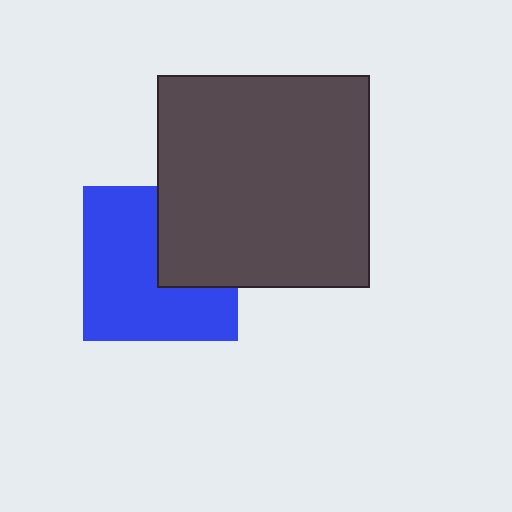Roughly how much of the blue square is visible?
Most of it is visible (roughly 66%).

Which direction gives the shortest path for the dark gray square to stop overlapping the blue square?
Moving right gives the shortest separation.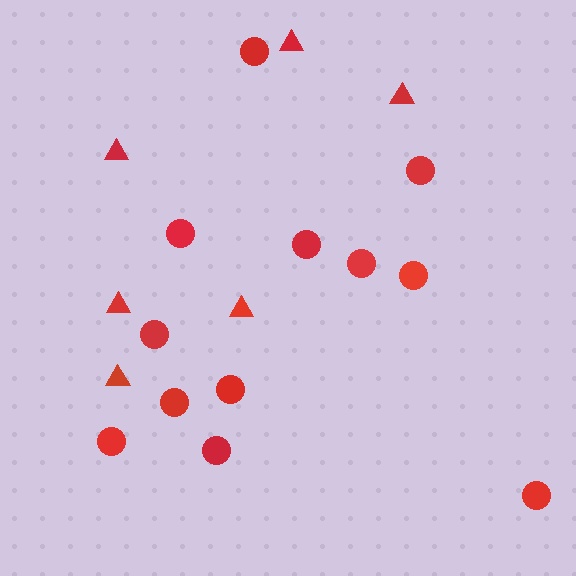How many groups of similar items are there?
There are 2 groups: one group of circles (12) and one group of triangles (6).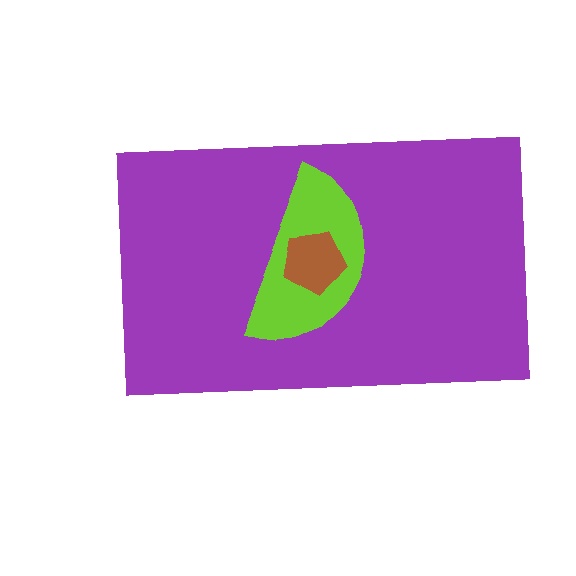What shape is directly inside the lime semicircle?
The brown pentagon.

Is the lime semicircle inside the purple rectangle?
Yes.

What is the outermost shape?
The purple rectangle.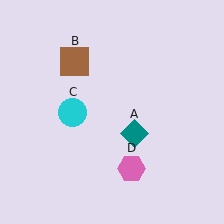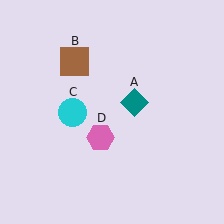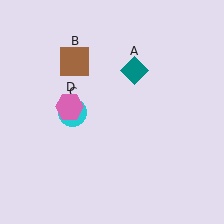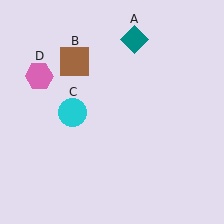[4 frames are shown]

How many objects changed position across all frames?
2 objects changed position: teal diamond (object A), pink hexagon (object D).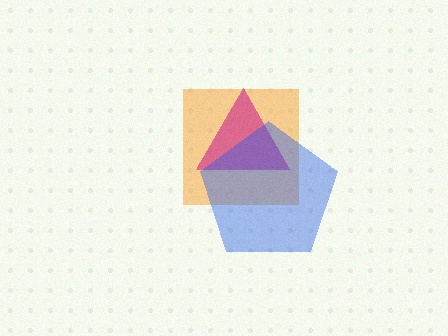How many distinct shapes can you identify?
There are 3 distinct shapes: an orange square, a magenta triangle, a blue pentagon.